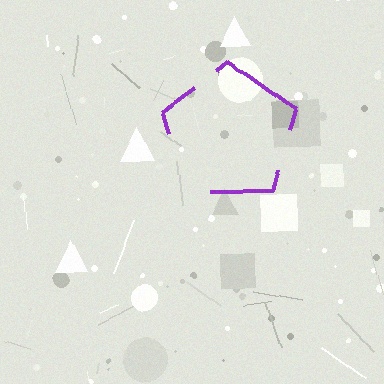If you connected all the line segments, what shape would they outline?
They would outline a pentagon.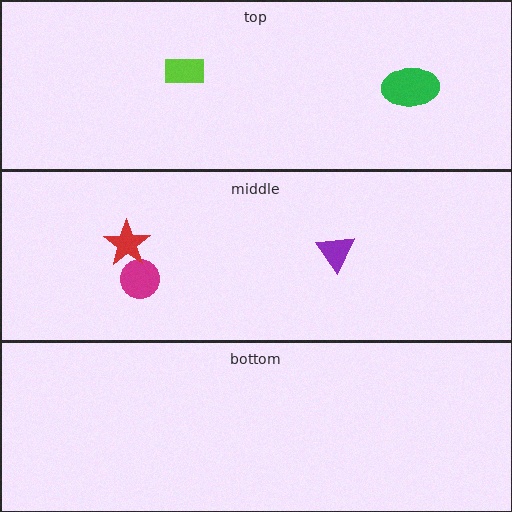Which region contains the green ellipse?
The top region.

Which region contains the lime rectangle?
The top region.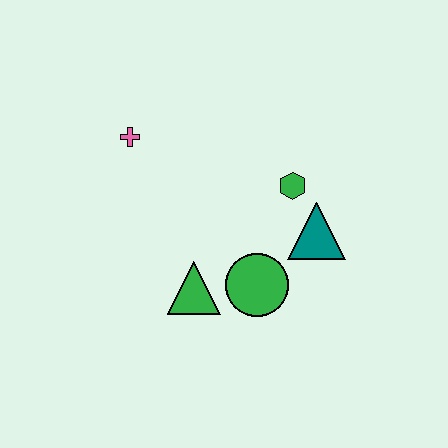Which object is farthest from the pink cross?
The teal triangle is farthest from the pink cross.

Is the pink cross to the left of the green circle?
Yes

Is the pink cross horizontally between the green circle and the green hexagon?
No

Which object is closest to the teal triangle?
The green hexagon is closest to the teal triangle.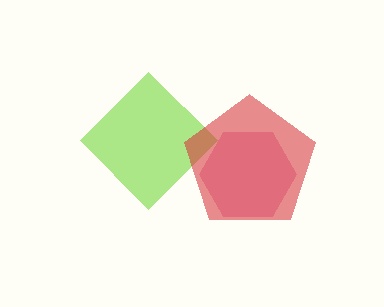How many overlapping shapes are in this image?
There are 3 overlapping shapes in the image.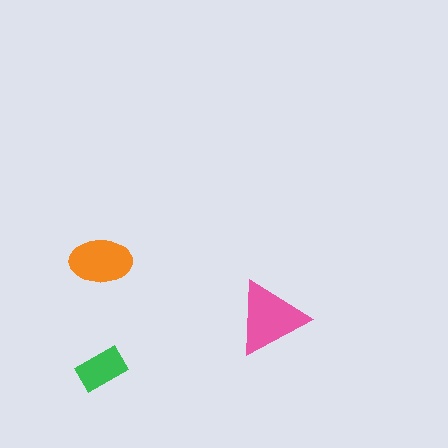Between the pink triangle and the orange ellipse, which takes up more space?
The pink triangle.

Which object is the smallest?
The green rectangle.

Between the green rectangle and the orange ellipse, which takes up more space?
The orange ellipse.